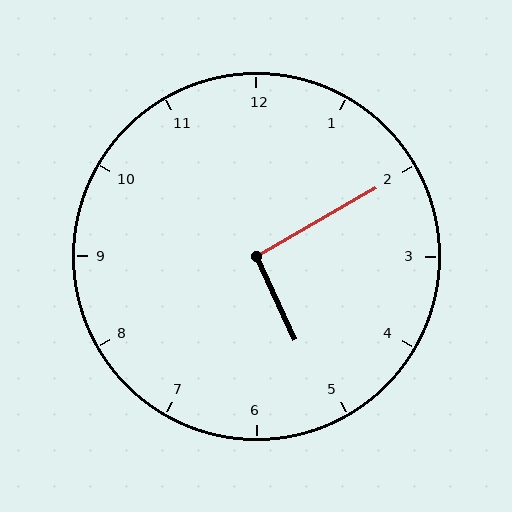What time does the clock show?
5:10.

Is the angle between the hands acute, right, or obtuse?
It is right.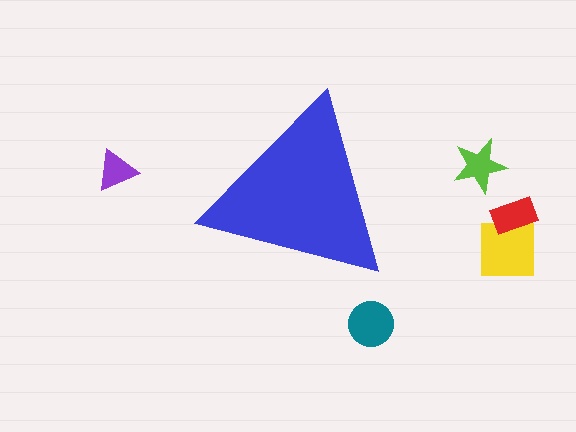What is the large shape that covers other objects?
A blue triangle.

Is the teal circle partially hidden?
No, the teal circle is fully visible.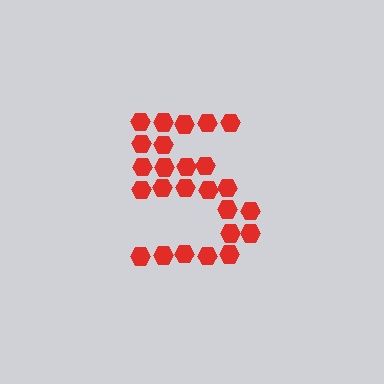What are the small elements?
The small elements are hexagons.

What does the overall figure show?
The overall figure shows the digit 5.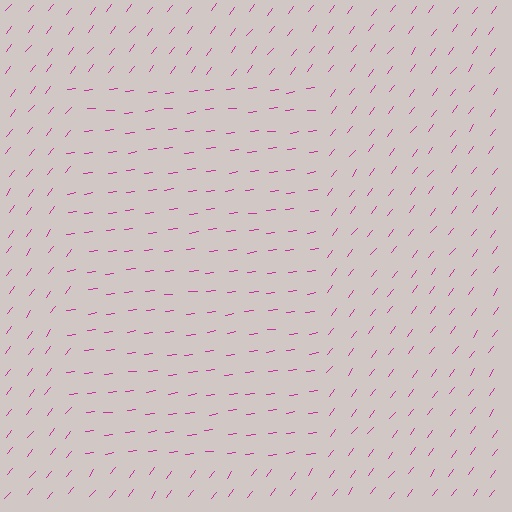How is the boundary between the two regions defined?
The boundary is defined purely by a change in line orientation (approximately 45 degrees difference). All lines are the same color and thickness.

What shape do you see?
I see a rectangle.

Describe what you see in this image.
The image is filled with small magenta line segments. A rectangle region in the image has lines oriented differently from the surrounding lines, creating a visible texture boundary.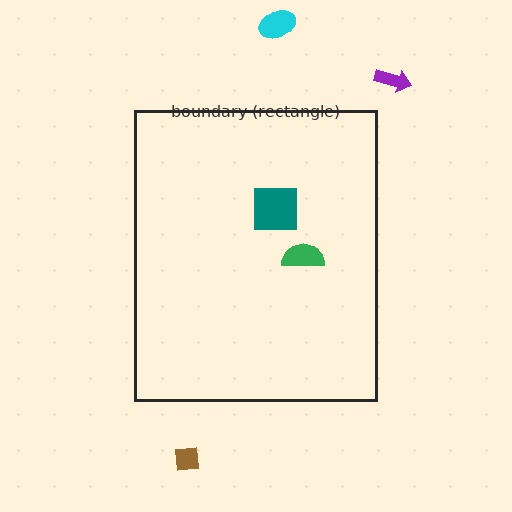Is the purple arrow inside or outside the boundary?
Outside.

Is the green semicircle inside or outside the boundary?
Inside.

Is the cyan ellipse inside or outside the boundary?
Outside.